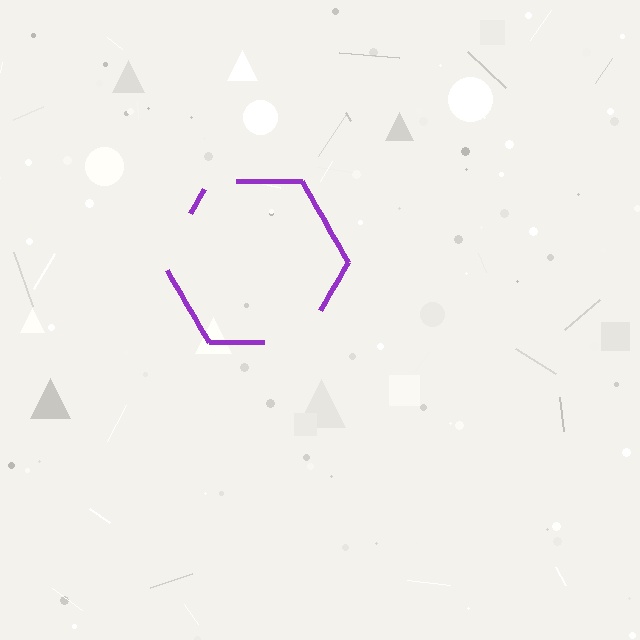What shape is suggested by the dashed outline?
The dashed outline suggests a hexagon.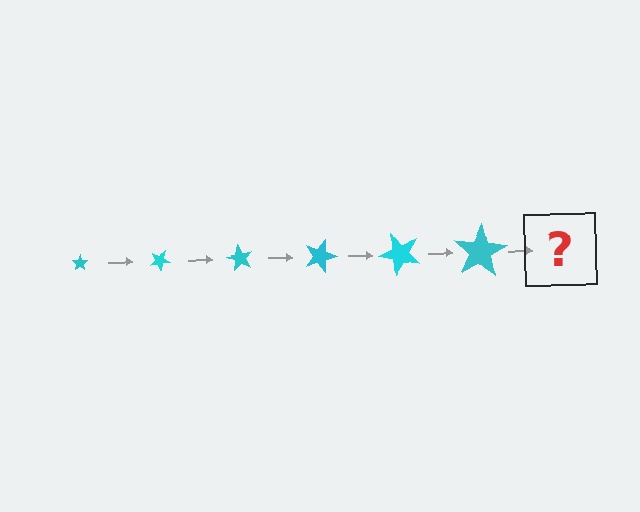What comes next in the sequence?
The next element should be a star, larger than the previous one and rotated 180 degrees from the start.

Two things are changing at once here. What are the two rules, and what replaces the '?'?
The two rules are that the star grows larger each step and it rotates 30 degrees each step. The '?' should be a star, larger than the previous one and rotated 180 degrees from the start.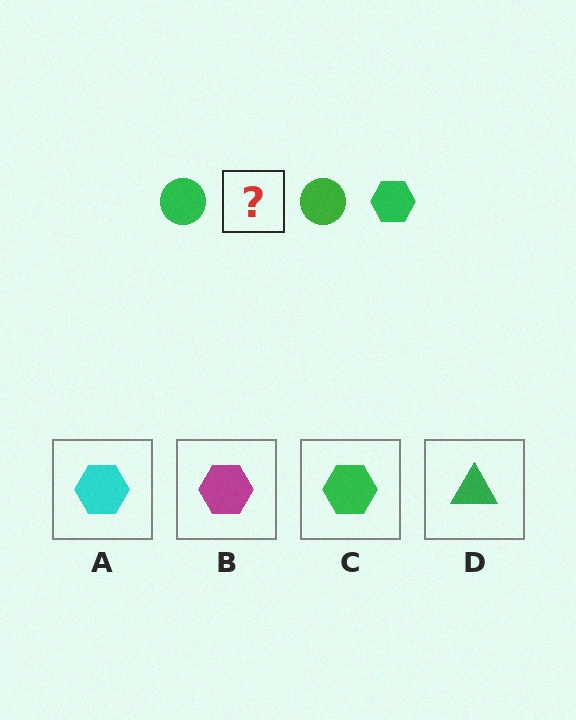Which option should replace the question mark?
Option C.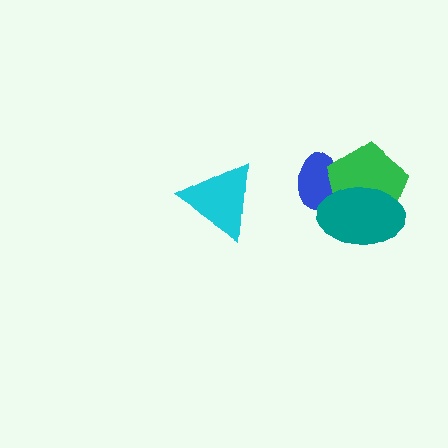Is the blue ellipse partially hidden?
Yes, it is partially covered by another shape.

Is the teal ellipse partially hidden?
No, no other shape covers it.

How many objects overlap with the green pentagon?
2 objects overlap with the green pentagon.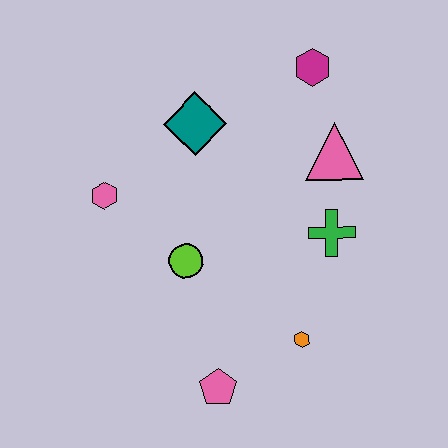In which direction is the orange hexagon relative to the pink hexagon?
The orange hexagon is to the right of the pink hexagon.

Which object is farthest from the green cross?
The pink hexagon is farthest from the green cross.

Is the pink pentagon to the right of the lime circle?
Yes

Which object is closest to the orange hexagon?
The pink pentagon is closest to the orange hexagon.